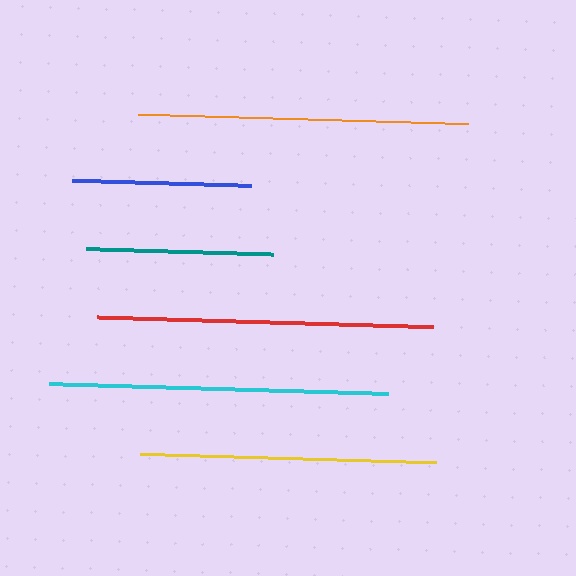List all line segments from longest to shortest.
From longest to shortest: cyan, red, orange, yellow, teal, blue.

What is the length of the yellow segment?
The yellow segment is approximately 295 pixels long.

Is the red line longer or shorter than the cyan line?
The cyan line is longer than the red line.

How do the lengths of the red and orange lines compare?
The red and orange lines are approximately the same length.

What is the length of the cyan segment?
The cyan segment is approximately 339 pixels long.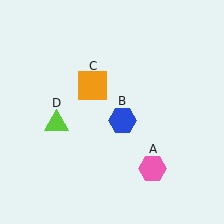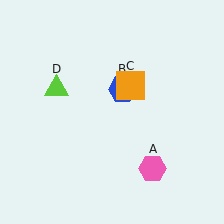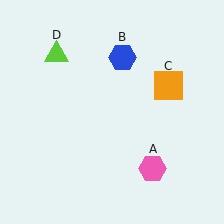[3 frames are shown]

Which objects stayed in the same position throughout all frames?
Pink hexagon (object A) remained stationary.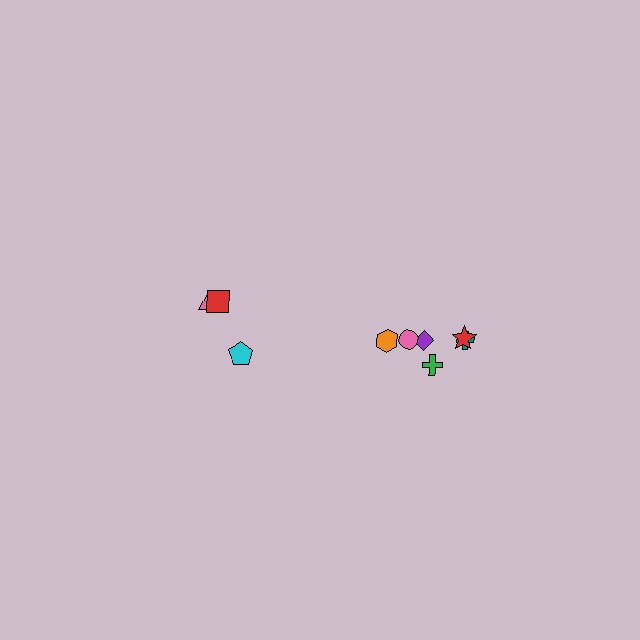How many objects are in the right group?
There are 6 objects.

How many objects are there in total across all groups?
There are 9 objects.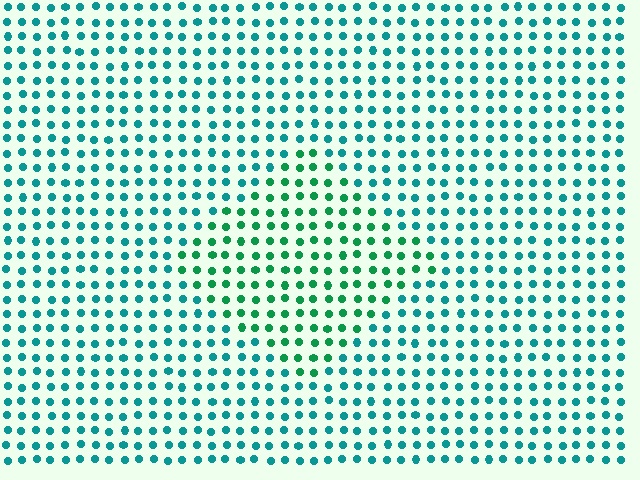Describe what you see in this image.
The image is filled with small teal elements in a uniform arrangement. A diamond-shaped region is visible where the elements are tinted to a slightly different hue, forming a subtle color boundary.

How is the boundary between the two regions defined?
The boundary is defined purely by a slight shift in hue (about 33 degrees). Spacing, size, and orientation are identical on both sides.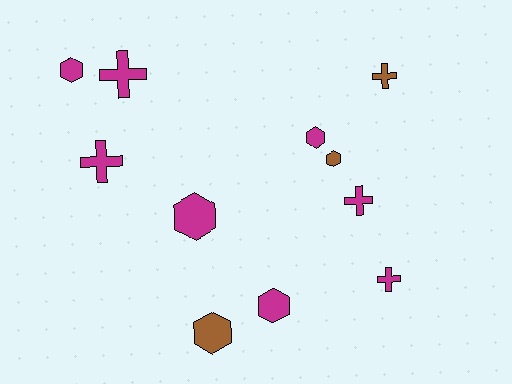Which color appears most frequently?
Magenta, with 8 objects.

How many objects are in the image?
There are 11 objects.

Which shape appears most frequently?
Hexagon, with 6 objects.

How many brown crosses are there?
There is 1 brown cross.